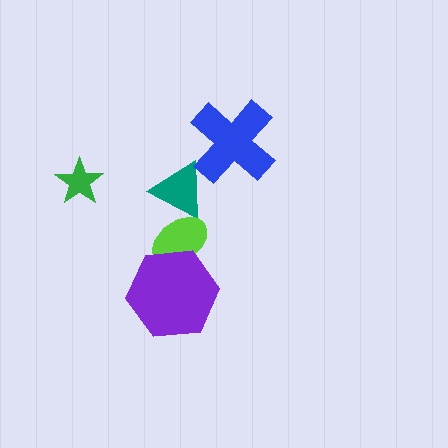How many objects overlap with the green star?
0 objects overlap with the green star.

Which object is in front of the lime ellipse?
The purple hexagon is in front of the lime ellipse.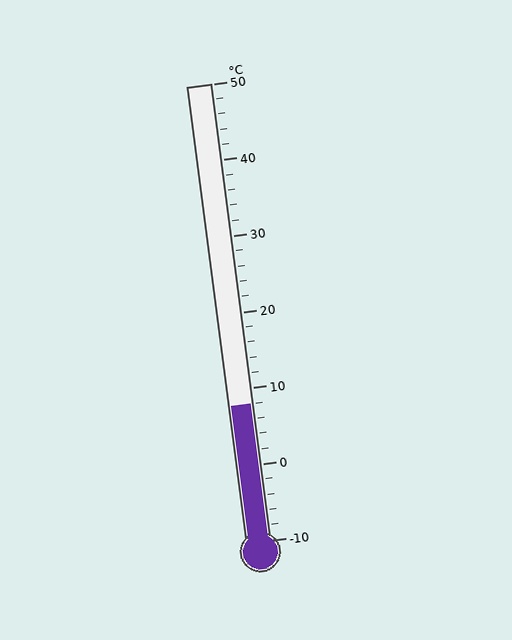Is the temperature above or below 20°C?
The temperature is below 20°C.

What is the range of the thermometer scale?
The thermometer scale ranges from -10°C to 50°C.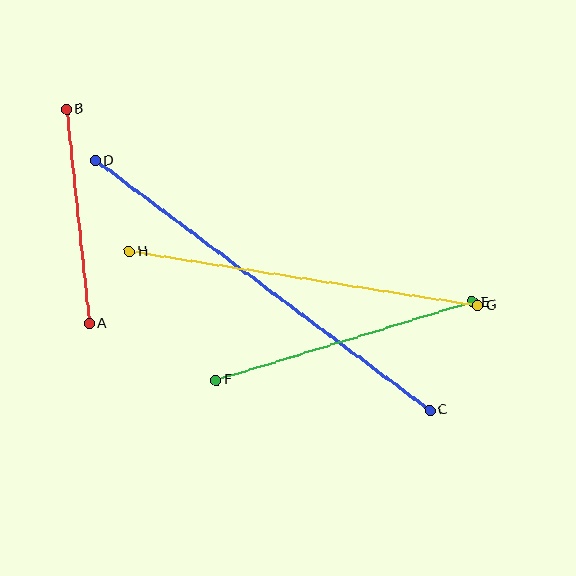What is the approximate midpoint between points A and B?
The midpoint is at approximately (78, 216) pixels.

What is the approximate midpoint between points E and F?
The midpoint is at approximately (344, 341) pixels.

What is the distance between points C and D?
The distance is approximately 417 pixels.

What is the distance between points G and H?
The distance is approximately 352 pixels.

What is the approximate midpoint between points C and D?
The midpoint is at approximately (263, 285) pixels.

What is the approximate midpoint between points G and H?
The midpoint is at approximately (303, 278) pixels.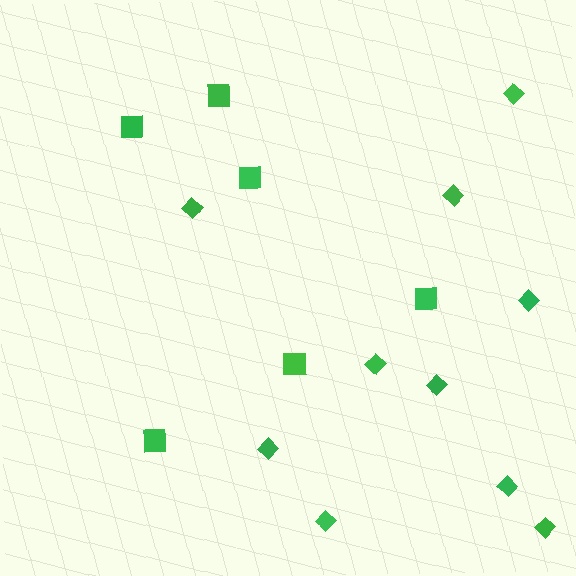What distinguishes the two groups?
There are 2 groups: one group of squares (6) and one group of diamonds (10).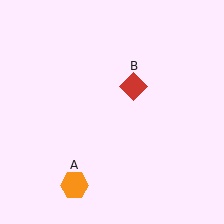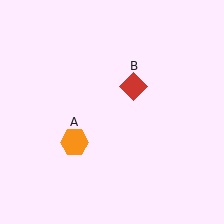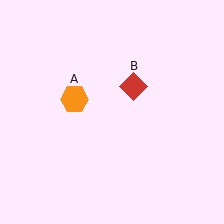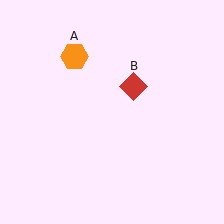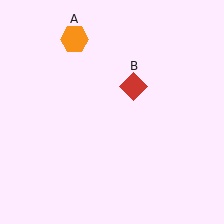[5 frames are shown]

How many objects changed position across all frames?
1 object changed position: orange hexagon (object A).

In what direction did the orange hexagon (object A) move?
The orange hexagon (object A) moved up.